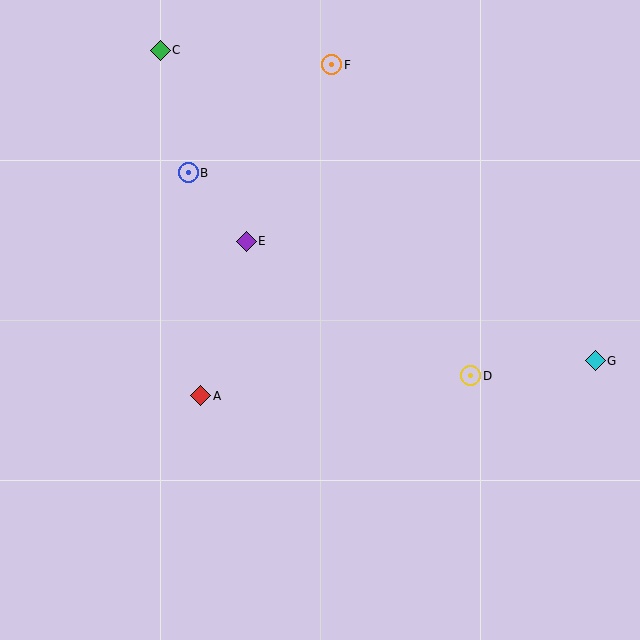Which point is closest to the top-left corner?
Point C is closest to the top-left corner.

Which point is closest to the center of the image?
Point E at (246, 241) is closest to the center.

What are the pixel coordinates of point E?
Point E is at (246, 241).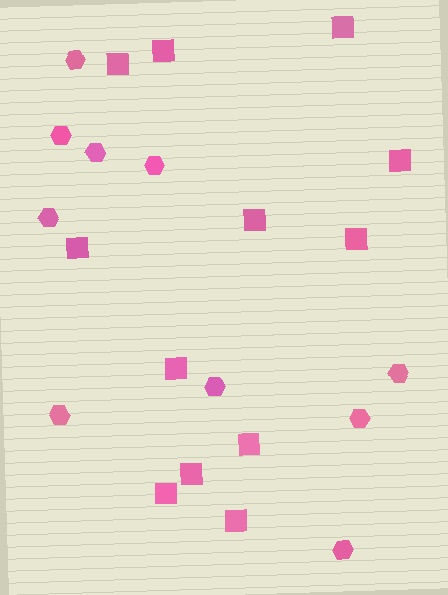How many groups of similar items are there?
There are 2 groups: one group of squares (12) and one group of hexagons (10).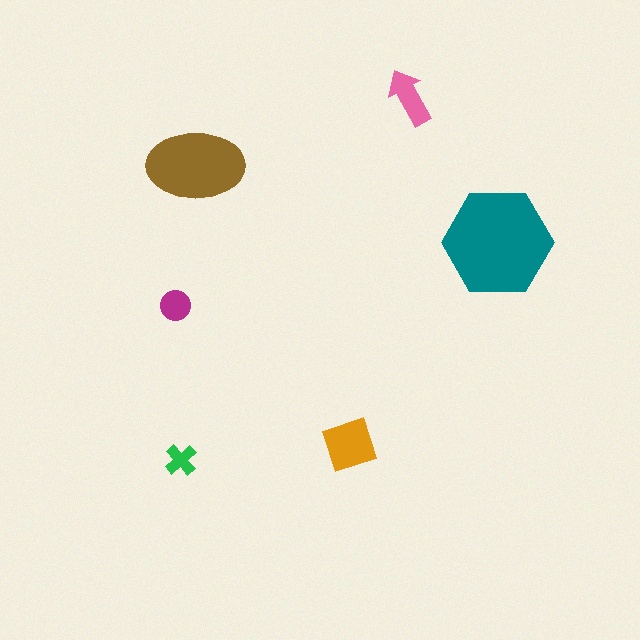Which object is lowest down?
The green cross is bottommost.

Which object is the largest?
The teal hexagon.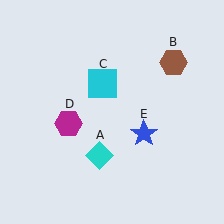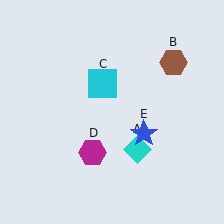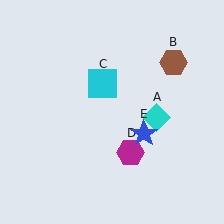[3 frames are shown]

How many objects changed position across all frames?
2 objects changed position: cyan diamond (object A), magenta hexagon (object D).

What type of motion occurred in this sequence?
The cyan diamond (object A), magenta hexagon (object D) rotated counterclockwise around the center of the scene.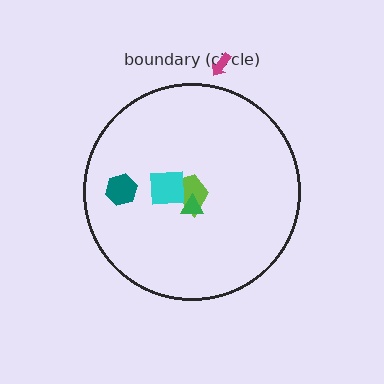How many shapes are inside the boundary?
4 inside, 1 outside.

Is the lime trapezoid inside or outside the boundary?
Inside.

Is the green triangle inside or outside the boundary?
Inside.